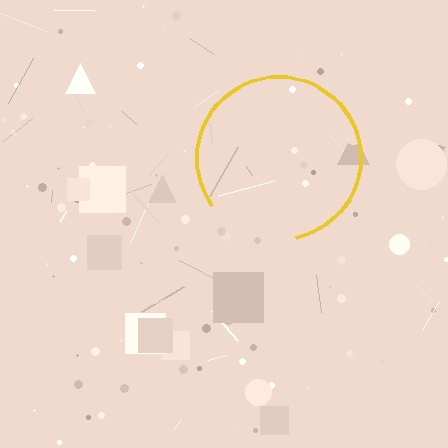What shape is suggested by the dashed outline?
The dashed outline suggests a circle.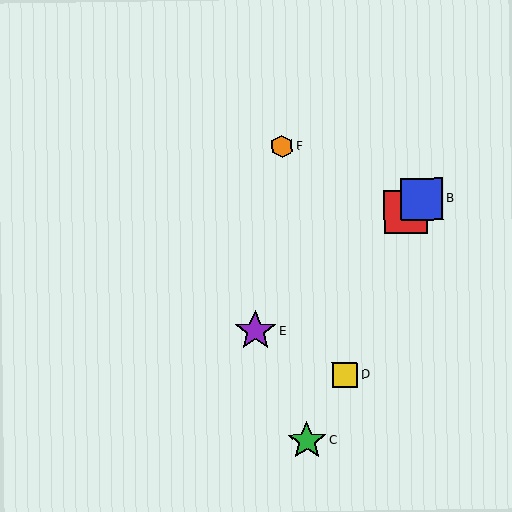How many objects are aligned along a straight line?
3 objects (A, B, E) are aligned along a straight line.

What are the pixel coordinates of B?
Object B is at (422, 199).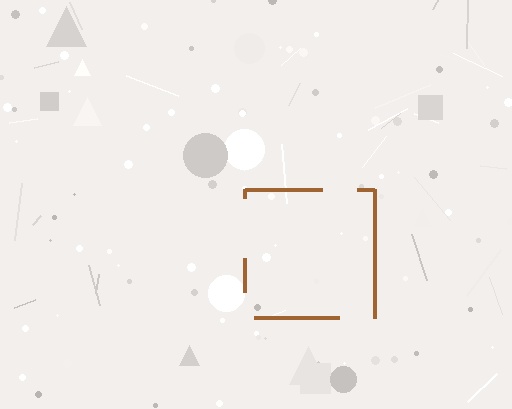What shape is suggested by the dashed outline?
The dashed outline suggests a square.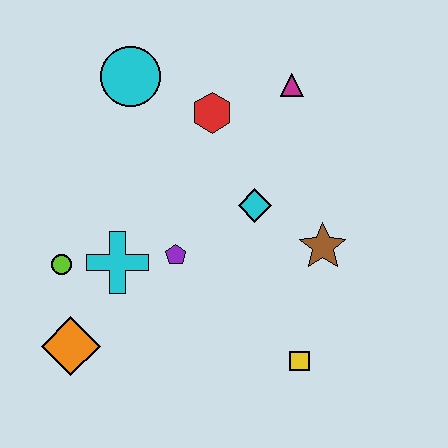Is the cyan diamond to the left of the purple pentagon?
No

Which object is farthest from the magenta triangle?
The orange diamond is farthest from the magenta triangle.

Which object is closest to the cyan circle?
The red hexagon is closest to the cyan circle.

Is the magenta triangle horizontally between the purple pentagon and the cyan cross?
No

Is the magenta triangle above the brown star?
Yes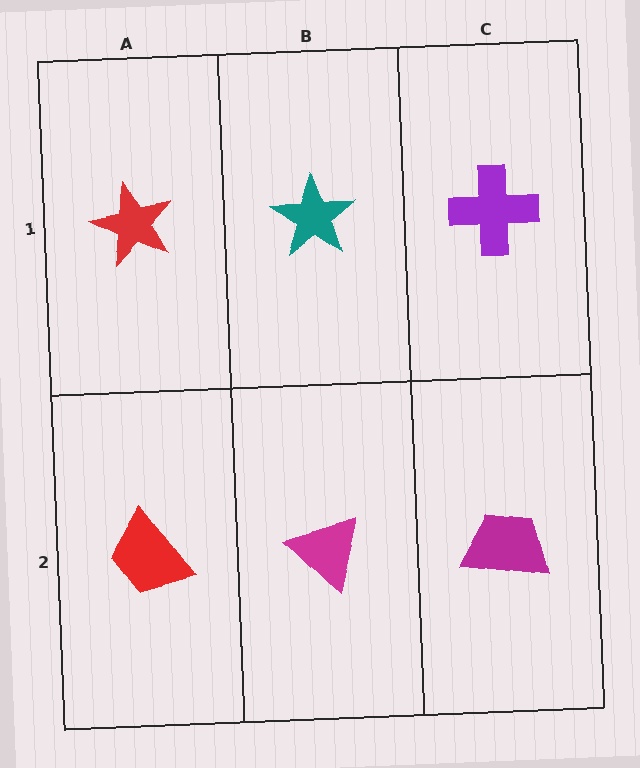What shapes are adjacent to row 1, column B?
A magenta triangle (row 2, column B), a red star (row 1, column A), a purple cross (row 1, column C).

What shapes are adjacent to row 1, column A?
A red trapezoid (row 2, column A), a teal star (row 1, column B).